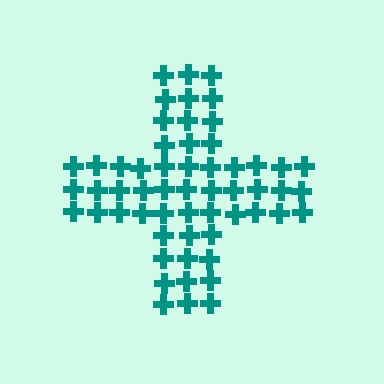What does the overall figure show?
The overall figure shows a cross.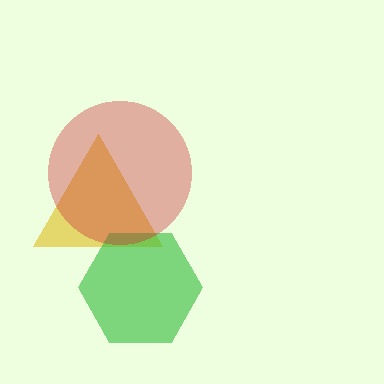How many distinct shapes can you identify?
There are 3 distinct shapes: a yellow triangle, a green hexagon, a red circle.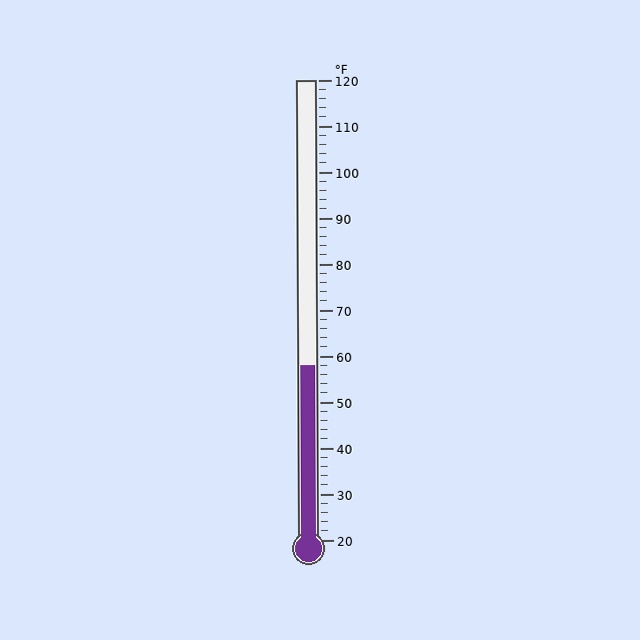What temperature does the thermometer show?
The thermometer shows approximately 58°F.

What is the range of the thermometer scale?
The thermometer scale ranges from 20°F to 120°F.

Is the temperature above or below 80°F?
The temperature is below 80°F.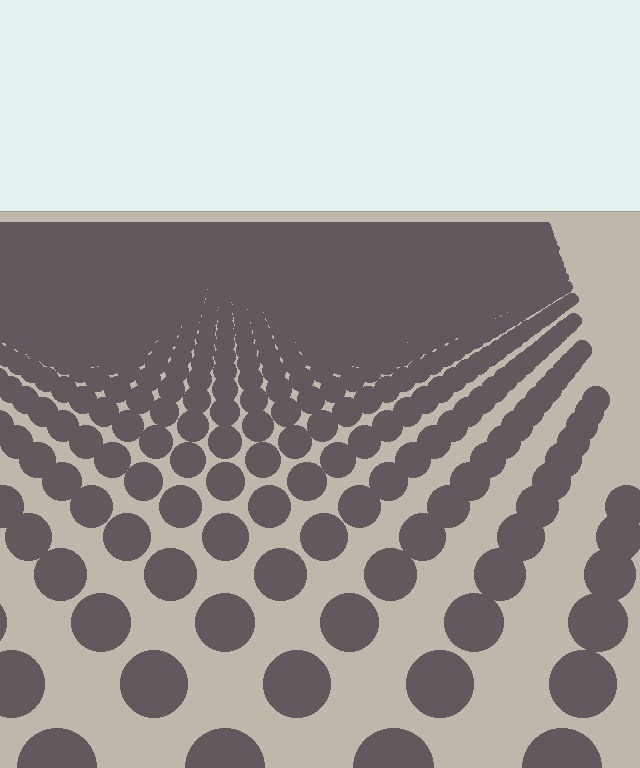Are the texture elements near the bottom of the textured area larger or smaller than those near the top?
Larger. Near the bottom, elements are closer to the viewer and appear at a bigger on-screen size.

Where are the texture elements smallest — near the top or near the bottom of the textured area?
Near the top.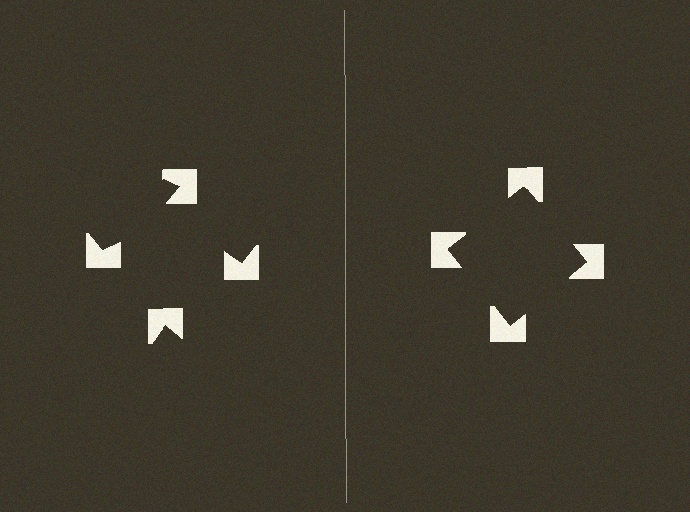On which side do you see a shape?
An illusory square appears on the right side. On the left side the wedge cuts are rotated, so no coherent shape forms.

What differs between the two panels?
The notched squares are positioned identically on both sides; only the wedge orientations differ. On the right they align to a square; on the left they are misaligned.